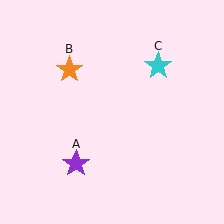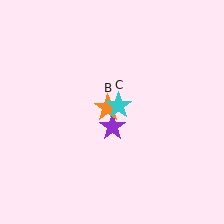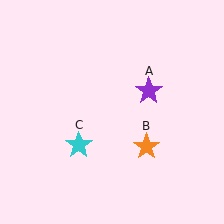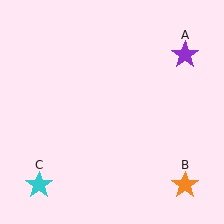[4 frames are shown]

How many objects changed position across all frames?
3 objects changed position: purple star (object A), orange star (object B), cyan star (object C).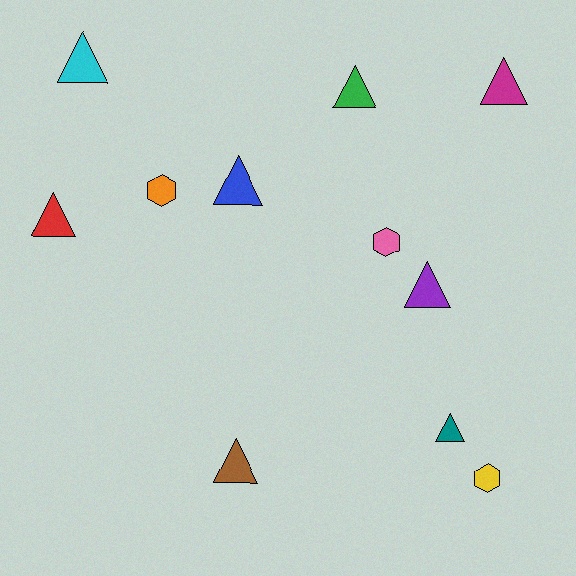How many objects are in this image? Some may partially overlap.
There are 11 objects.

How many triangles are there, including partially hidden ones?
There are 8 triangles.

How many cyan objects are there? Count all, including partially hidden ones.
There is 1 cyan object.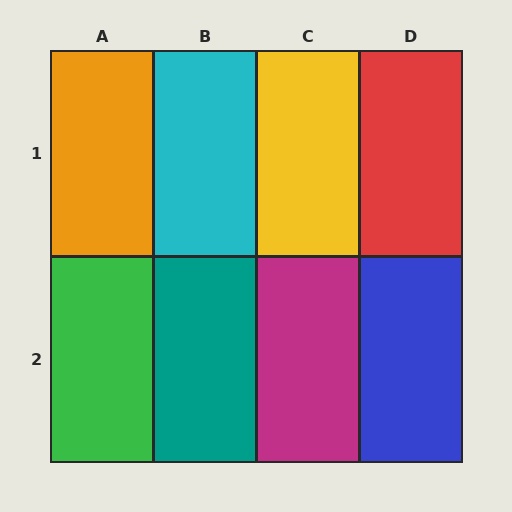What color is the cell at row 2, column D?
Blue.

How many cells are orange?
1 cell is orange.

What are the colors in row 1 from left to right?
Orange, cyan, yellow, red.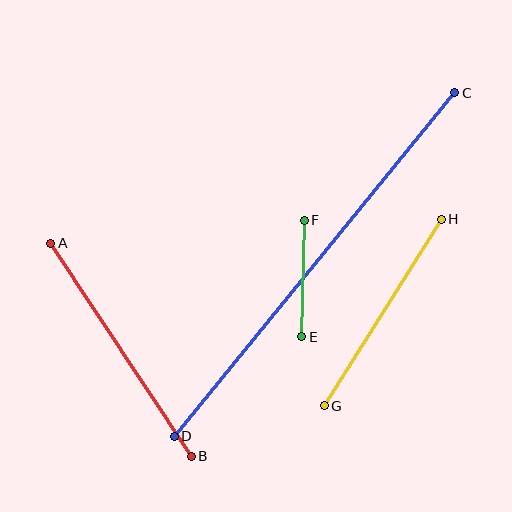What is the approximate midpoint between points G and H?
The midpoint is at approximately (383, 313) pixels.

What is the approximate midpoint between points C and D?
The midpoint is at approximately (314, 265) pixels.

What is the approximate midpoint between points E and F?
The midpoint is at approximately (303, 279) pixels.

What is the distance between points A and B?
The distance is approximately 256 pixels.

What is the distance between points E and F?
The distance is approximately 117 pixels.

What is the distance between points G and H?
The distance is approximately 220 pixels.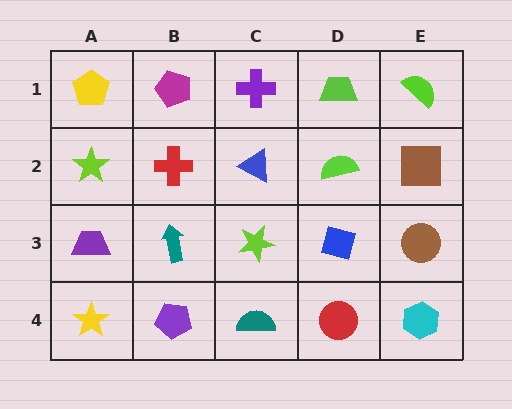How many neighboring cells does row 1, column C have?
3.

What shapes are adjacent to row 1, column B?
A red cross (row 2, column B), a yellow pentagon (row 1, column A), a purple cross (row 1, column C).